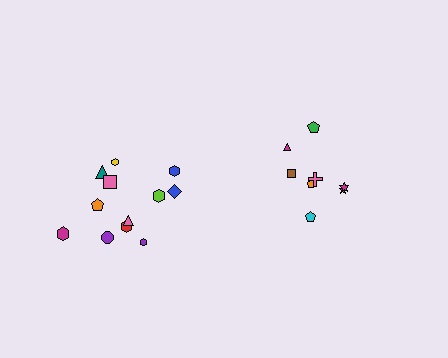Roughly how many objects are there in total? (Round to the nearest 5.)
Roughly 20 objects in total.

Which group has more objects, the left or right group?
The left group.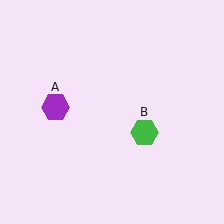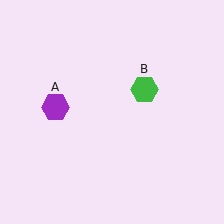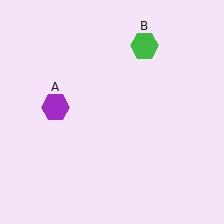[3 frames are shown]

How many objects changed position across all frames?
1 object changed position: green hexagon (object B).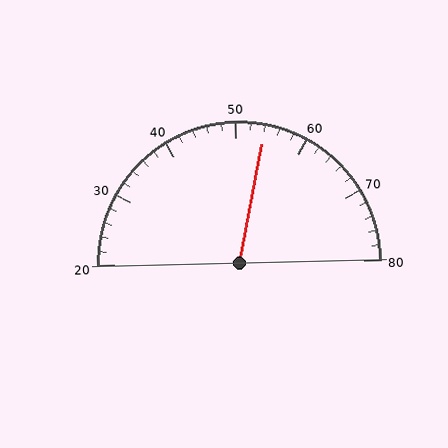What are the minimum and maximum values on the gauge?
The gauge ranges from 20 to 80.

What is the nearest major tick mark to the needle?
The nearest major tick mark is 50.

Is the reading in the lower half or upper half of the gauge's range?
The reading is in the upper half of the range (20 to 80).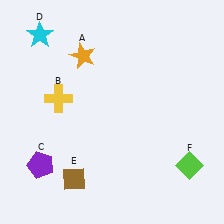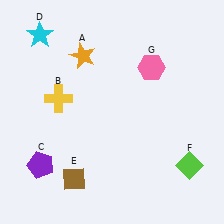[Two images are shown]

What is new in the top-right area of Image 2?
A pink hexagon (G) was added in the top-right area of Image 2.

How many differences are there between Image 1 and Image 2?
There is 1 difference between the two images.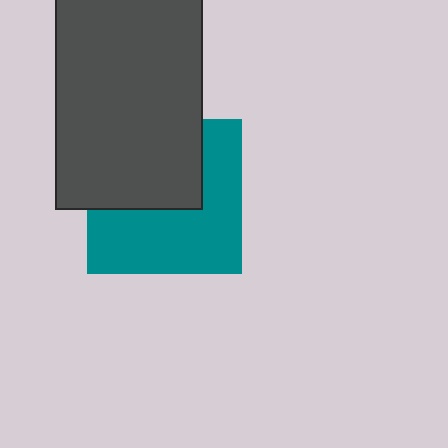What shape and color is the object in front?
The object in front is a dark gray rectangle.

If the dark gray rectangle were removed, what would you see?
You would see the complete teal square.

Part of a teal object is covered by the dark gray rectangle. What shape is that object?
It is a square.